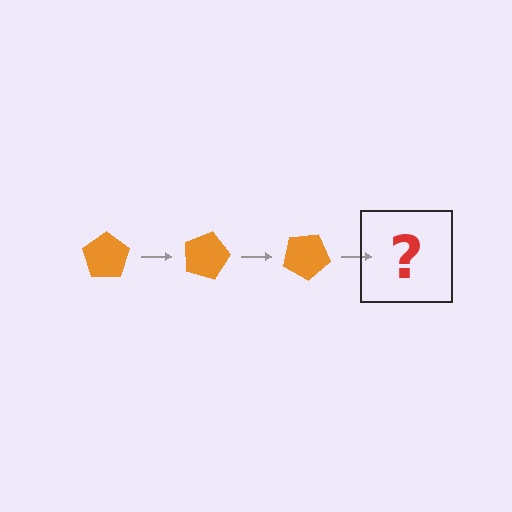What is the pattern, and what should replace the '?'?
The pattern is that the pentagon rotates 15 degrees each step. The '?' should be an orange pentagon rotated 45 degrees.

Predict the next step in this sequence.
The next step is an orange pentagon rotated 45 degrees.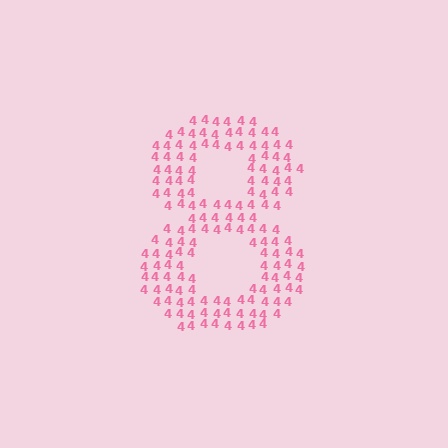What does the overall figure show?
The overall figure shows the digit 8.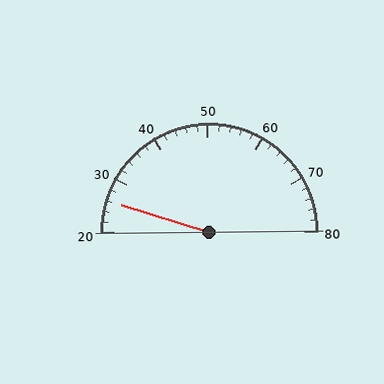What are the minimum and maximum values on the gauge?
The gauge ranges from 20 to 80.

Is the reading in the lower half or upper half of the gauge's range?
The reading is in the lower half of the range (20 to 80).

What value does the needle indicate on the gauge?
The needle indicates approximately 26.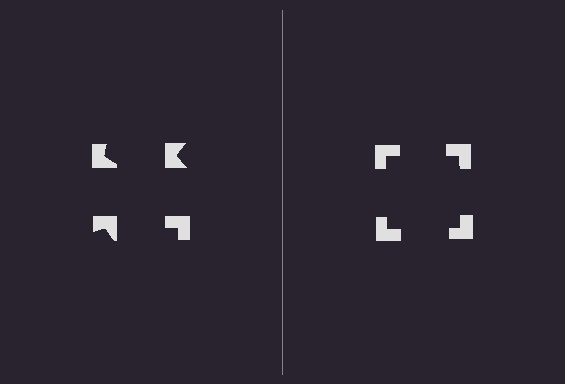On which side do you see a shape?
An illusory square appears on the right side. On the left side the wedge cuts are rotated, so no coherent shape forms.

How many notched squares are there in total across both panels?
8 — 4 on each side.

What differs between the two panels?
The notched squares are positioned identically on both sides; only the wedge orientations differ. On the right they align to a square; on the left they are misaligned.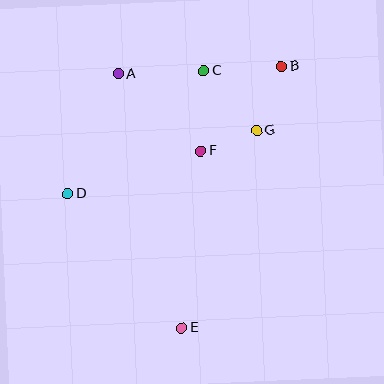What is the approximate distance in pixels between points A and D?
The distance between A and D is approximately 130 pixels.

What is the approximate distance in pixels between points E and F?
The distance between E and F is approximately 178 pixels.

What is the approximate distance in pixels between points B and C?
The distance between B and C is approximately 78 pixels.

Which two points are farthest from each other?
Points B and E are farthest from each other.